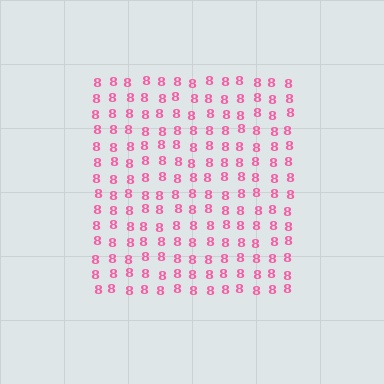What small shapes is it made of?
It is made of small digit 8's.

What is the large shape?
The large shape is a square.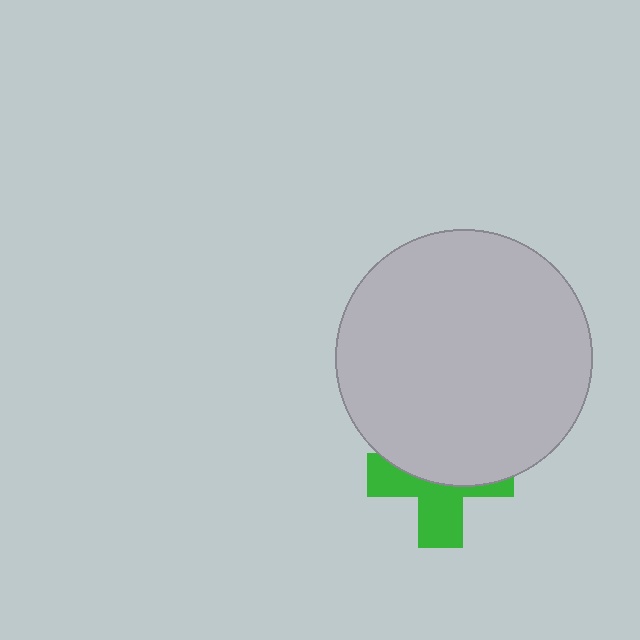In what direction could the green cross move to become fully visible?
The green cross could move down. That would shift it out from behind the light gray circle entirely.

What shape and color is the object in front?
The object in front is a light gray circle.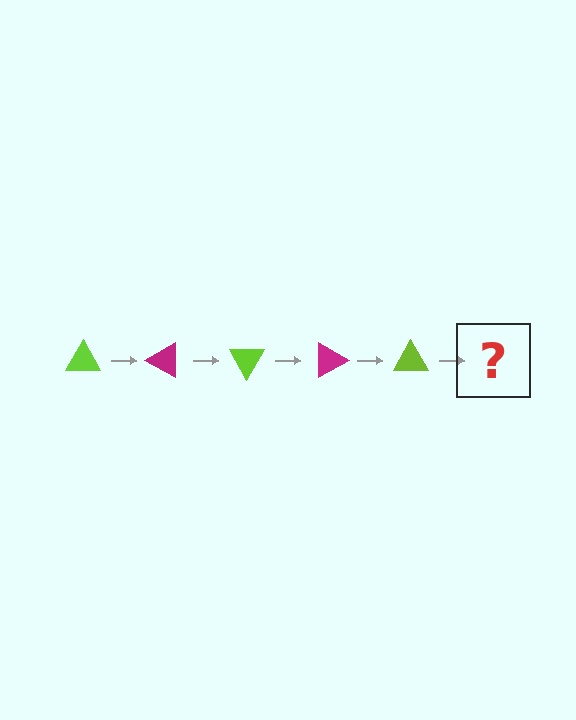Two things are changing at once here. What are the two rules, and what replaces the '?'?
The two rules are that it rotates 30 degrees each step and the color cycles through lime and magenta. The '?' should be a magenta triangle, rotated 150 degrees from the start.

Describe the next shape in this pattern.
It should be a magenta triangle, rotated 150 degrees from the start.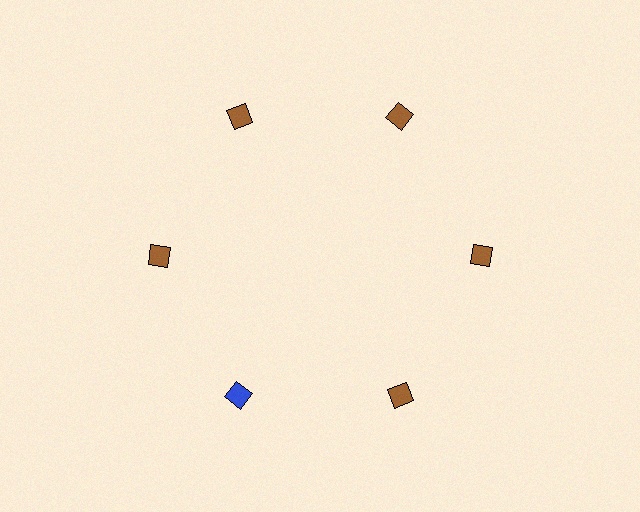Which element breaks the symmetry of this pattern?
The blue diamond at roughly the 7 o'clock position breaks the symmetry. All other shapes are brown diamonds.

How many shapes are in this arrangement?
There are 6 shapes arranged in a ring pattern.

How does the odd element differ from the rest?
It has a different color: blue instead of brown.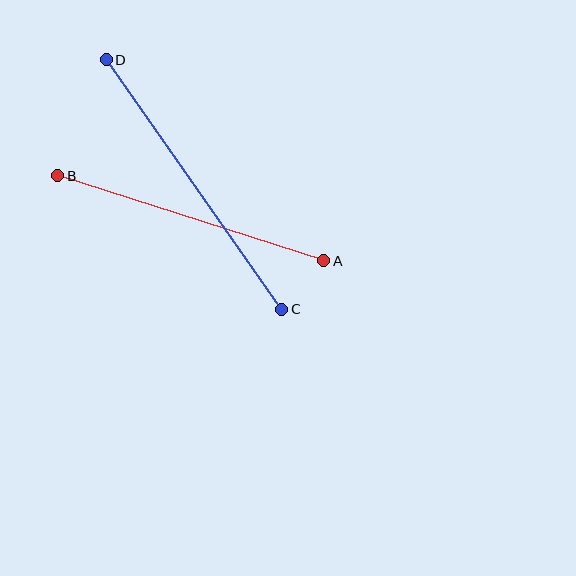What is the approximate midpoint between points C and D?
The midpoint is at approximately (194, 184) pixels.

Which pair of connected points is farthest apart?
Points C and D are farthest apart.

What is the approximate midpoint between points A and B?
The midpoint is at approximately (191, 218) pixels.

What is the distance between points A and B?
The distance is approximately 279 pixels.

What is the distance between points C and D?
The distance is approximately 305 pixels.